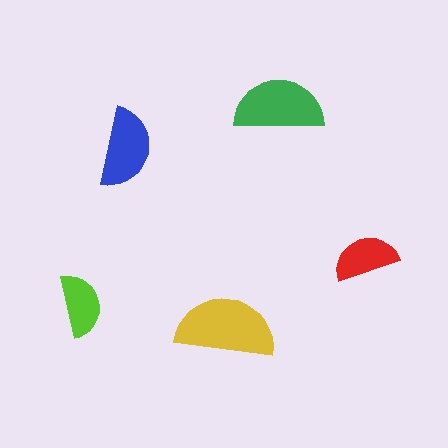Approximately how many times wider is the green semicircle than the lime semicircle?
About 1.5 times wider.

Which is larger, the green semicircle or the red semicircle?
The green one.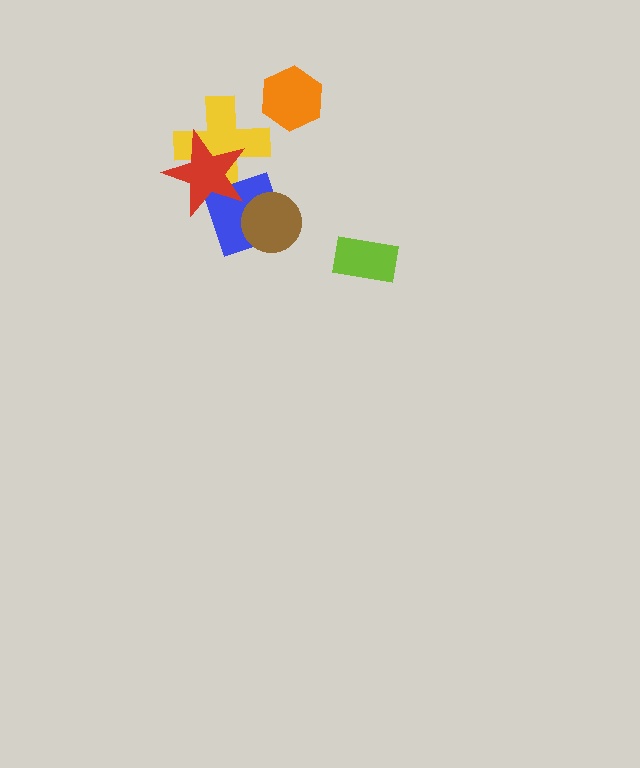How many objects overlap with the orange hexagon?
0 objects overlap with the orange hexagon.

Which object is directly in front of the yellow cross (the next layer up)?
The blue diamond is directly in front of the yellow cross.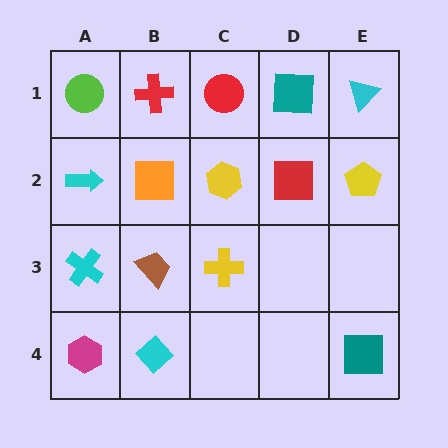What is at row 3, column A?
A cyan cross.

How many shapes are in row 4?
3 shapes.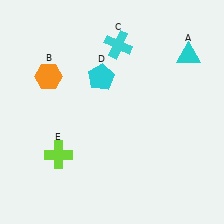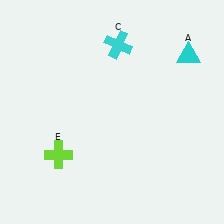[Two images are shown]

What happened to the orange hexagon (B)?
The orange hexagon (B) was removed in Image 2. It was in the top-left area of Image 1.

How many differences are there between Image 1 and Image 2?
There are 2 differences between the two images.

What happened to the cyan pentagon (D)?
The cyan pentagon (D) was removed in Image 2. It was in the top-left area of Image 1.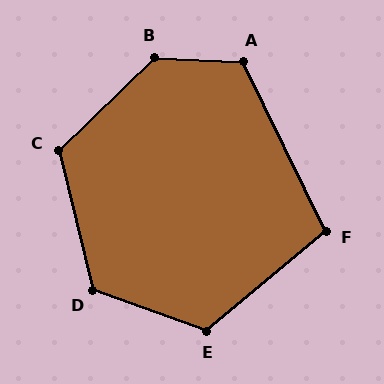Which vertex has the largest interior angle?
B, at approximately 133 degrees.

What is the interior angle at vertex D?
Approximately 123 degrees (obtuse).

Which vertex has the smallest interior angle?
F, at approximately 104 degrees.